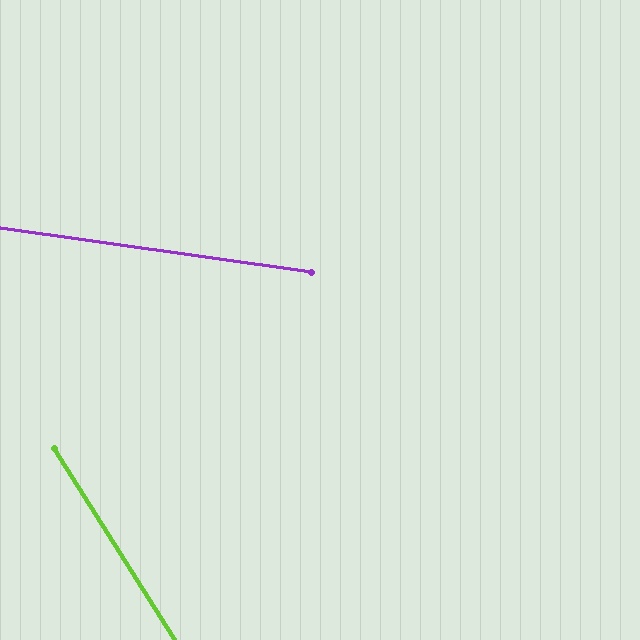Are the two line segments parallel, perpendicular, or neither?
Neither parallel nor perpendicular — they differ by about 50°.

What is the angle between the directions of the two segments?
Approximately 50 degrees.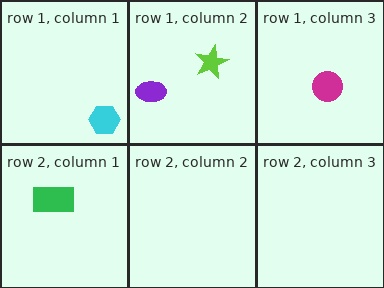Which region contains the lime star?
The row 1, column 2 region.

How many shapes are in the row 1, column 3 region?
1.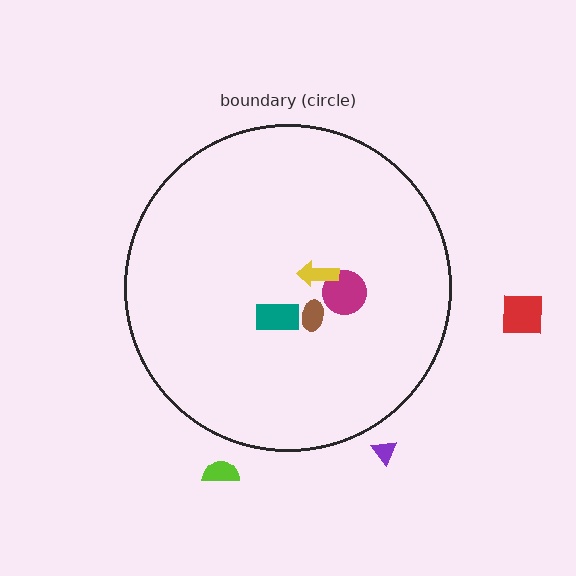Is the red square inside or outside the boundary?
Outside.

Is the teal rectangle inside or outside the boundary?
Inside.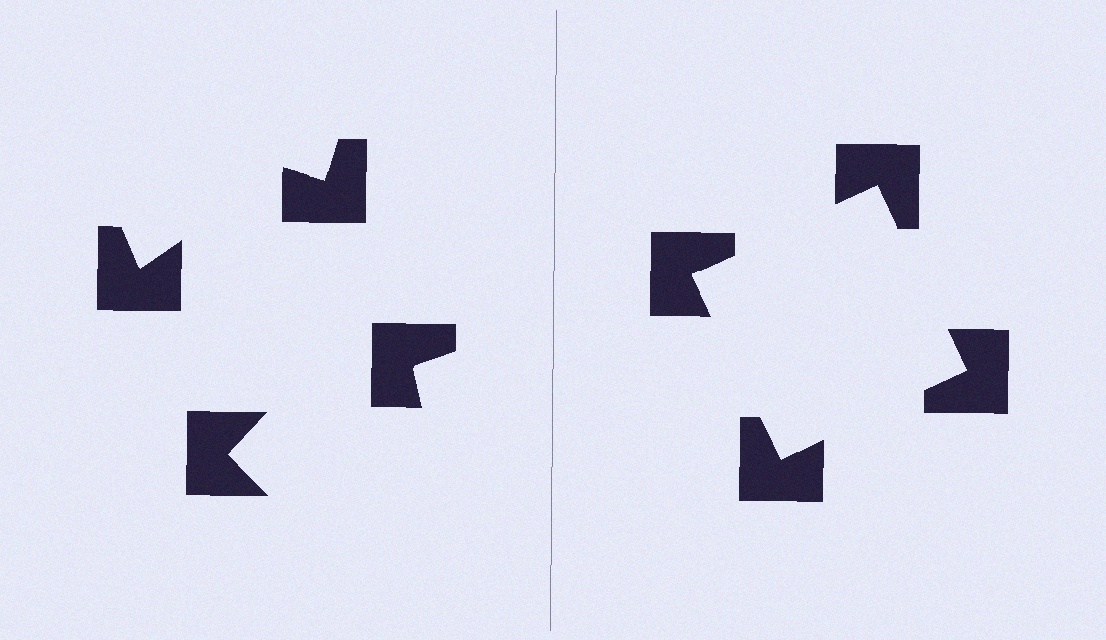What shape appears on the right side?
An illusory square.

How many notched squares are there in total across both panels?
8 — 4 on each side.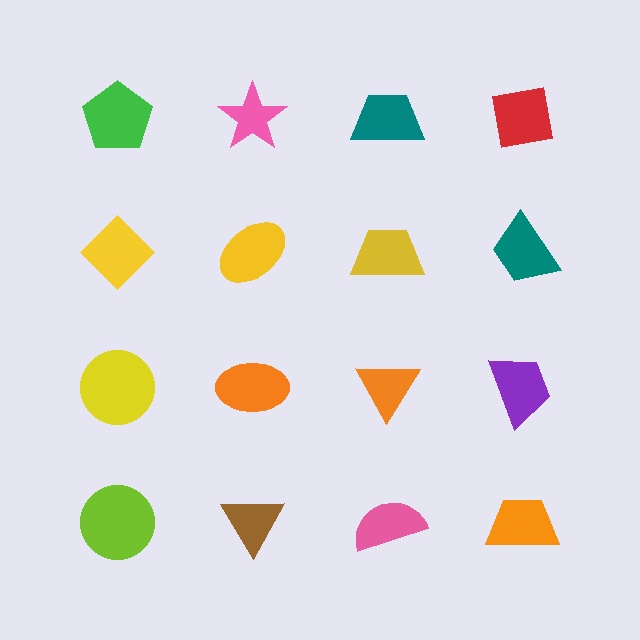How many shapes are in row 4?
4 shapes.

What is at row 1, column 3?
A teal trapezoid.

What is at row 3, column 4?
A purple trapezoid.